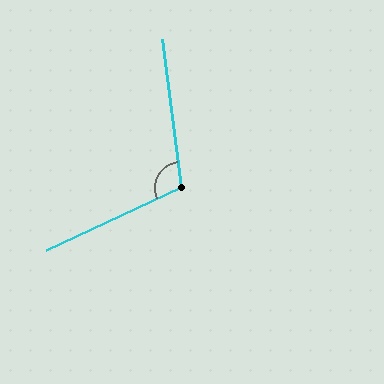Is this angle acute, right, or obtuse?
It is obtuse.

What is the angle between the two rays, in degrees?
Approximately 108 degrees.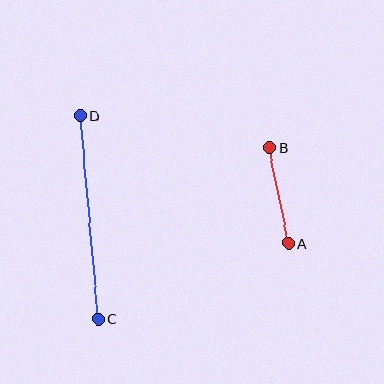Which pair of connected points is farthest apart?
Points C and D are farthest apart.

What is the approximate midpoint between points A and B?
The midpoint is at approximately (279, 196) pixels.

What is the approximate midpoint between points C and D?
The midpoint is at approximately (89, 217) pixels.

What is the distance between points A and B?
The distance is approximately 97 pixels.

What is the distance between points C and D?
The distance is approximately 204 pixels.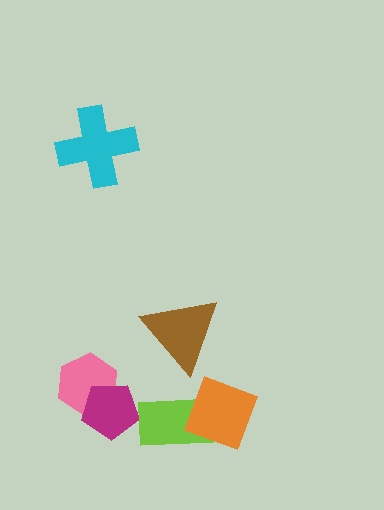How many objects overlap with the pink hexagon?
1 object overlaps with the pink hexagon.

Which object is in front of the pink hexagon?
The magenta pentagon is in front of the pink hexagon.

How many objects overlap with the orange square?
1 object overlaps with the orange square.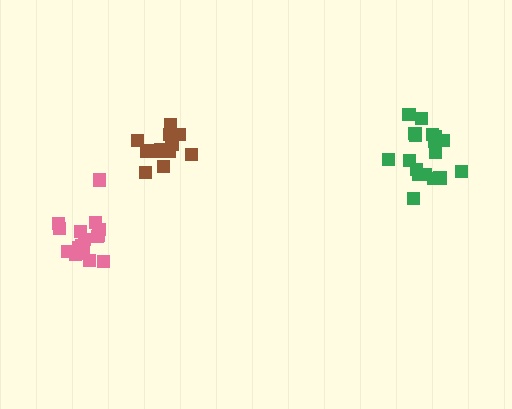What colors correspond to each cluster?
The clusters are colored: brown, green, pink.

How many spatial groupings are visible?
There are 3 spatial groupings.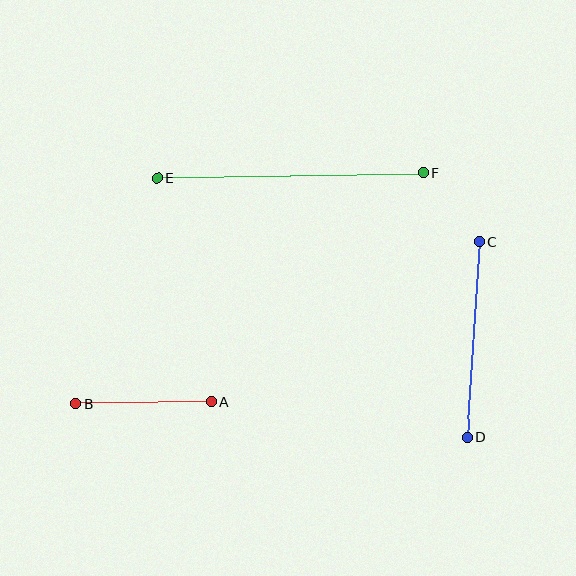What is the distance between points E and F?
The distance is approximately 266 pixels.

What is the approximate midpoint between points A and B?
The midpoint is at approximately (144, 403) pixels.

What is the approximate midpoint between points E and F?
The midpoint is at approximately (290, 176) pixels.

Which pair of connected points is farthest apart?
Points E and F are farthest apart.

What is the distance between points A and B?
The distance is approximately 136 pixels.